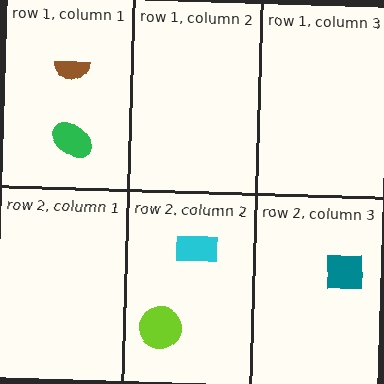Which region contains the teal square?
The row 2, column 3 region.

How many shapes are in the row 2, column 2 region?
2.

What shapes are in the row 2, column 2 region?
The lime circle, the cyan rectangle.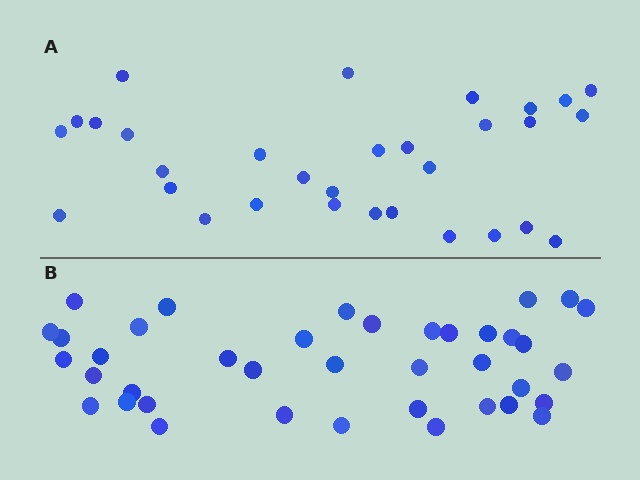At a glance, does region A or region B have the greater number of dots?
Region B (the bottom region) has more dots.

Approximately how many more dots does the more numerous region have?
Region B has roughly 8 or so more dots than region A.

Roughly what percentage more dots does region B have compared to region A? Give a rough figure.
About 25% more.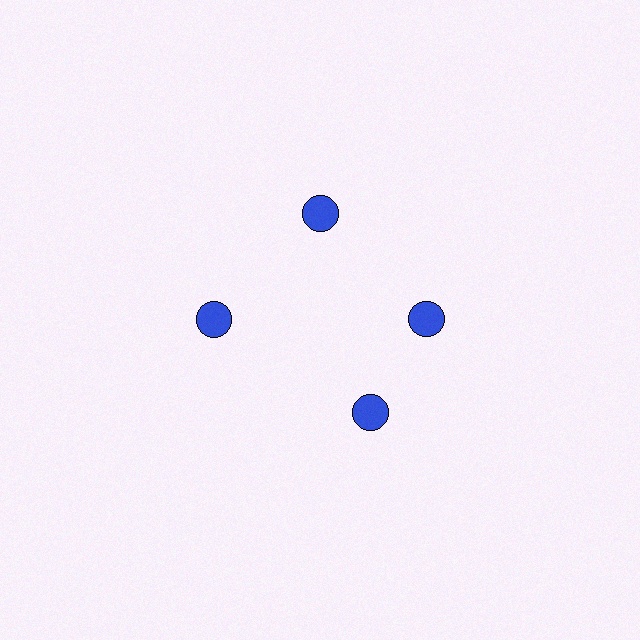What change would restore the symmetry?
The symmetry would be restored by rotating it back into even spacing with its neighbors so that all 4 circles sit at equal angles and equal distance from the center.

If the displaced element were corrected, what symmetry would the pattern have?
It would have 4-fold rotational symmetry — the pattern would map onto itself every 90 degrees.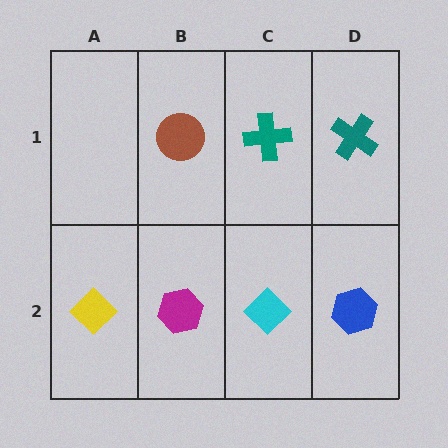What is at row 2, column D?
A blue hexagon.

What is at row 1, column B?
A brown circle.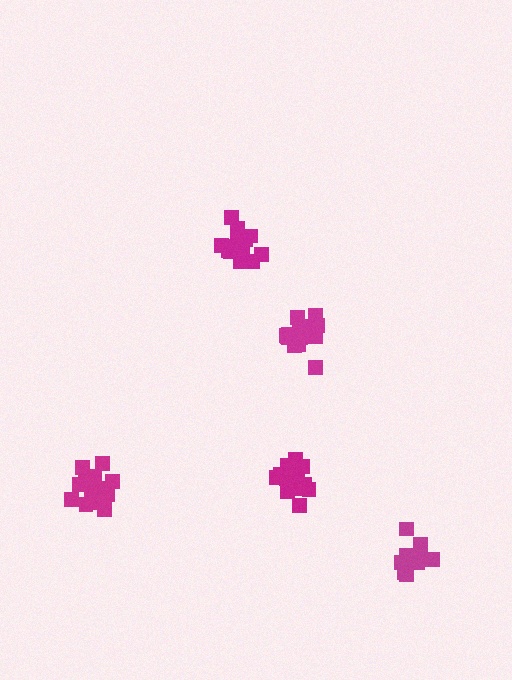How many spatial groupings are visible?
There are 5 spatial groupings.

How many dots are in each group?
Group 1: 16 dots, Group 2: 14 dots, Group 3: 16 dots, Group 4: 15 dots, Group 5: 13 dots (74 total).